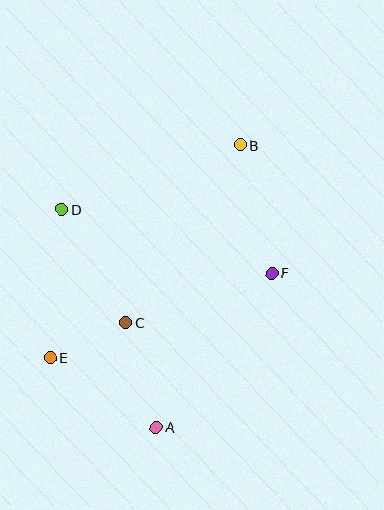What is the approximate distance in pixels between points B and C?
The distance between B and C is approximately 211 pixels.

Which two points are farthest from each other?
Points A and B are farthest from each other.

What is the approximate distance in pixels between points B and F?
The distance between B and F is approximately 132 pixels.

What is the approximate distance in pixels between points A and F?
The distance between A and F is approximately 192 pixels.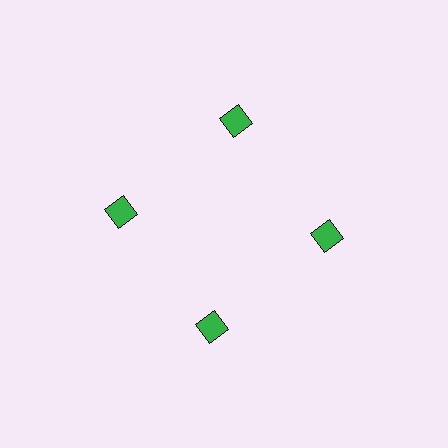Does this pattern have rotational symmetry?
Yes, this pattern has 4-fold rotational symmetry. It looks the same after rotating 90 degrees around the center.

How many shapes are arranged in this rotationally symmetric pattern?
There are 4 shapes, arranged in 4 groups of 1.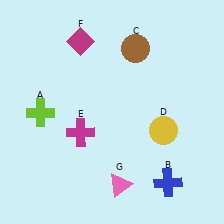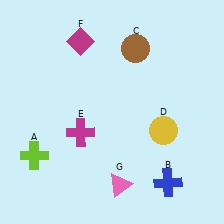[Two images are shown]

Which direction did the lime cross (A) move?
The lime cross (A) moved down.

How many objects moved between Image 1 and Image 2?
1 object moved between the two images.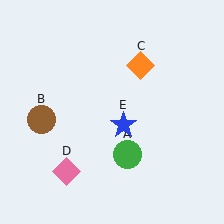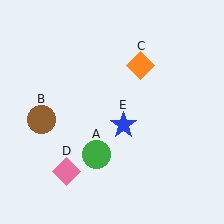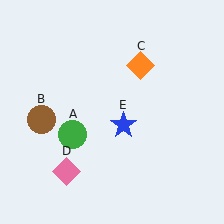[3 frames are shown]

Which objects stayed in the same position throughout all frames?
Brown circle (object B) and orange diamond (object C) and pink diamond (object D) and blue star (object E) remained stationary.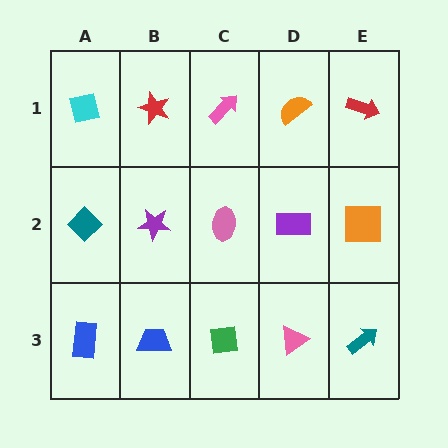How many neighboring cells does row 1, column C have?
3.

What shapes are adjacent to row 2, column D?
An orange semicircle (row 1, column D), a pink triangle (row 3, column D), a pink ellipse (row 2, column C), an orange square (row 2, column E).